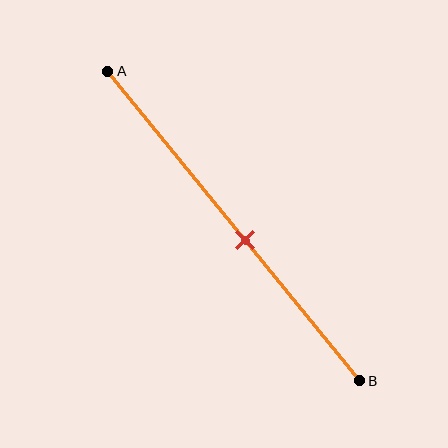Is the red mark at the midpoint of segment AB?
No, the mark is at about 55% from A, not at the 50% midpoint.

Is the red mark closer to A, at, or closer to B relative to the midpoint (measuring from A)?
The red mark is closer to point B than the midpoint of segment AB.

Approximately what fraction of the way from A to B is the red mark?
The red mark is approximately 55% of the way from A to B.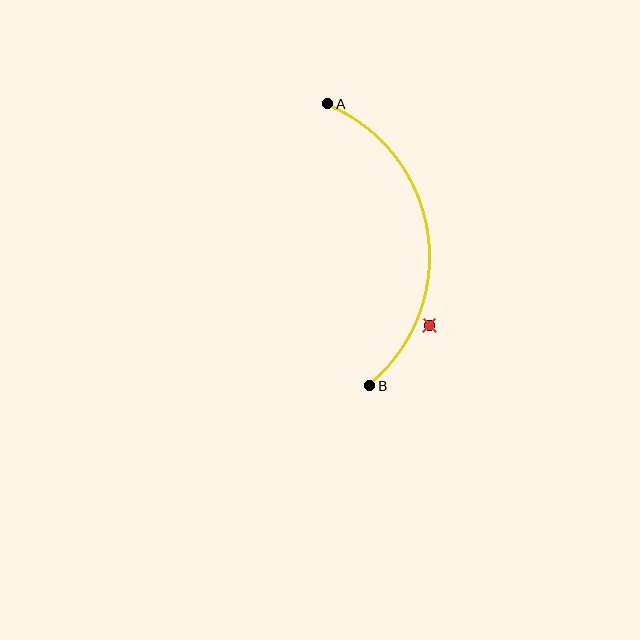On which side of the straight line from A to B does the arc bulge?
The arc bulges to the right of the straight line connecting A and B.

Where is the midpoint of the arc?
The arc midpoint is the point on the curve farthest from the straight line joining A and B. It sits to the right of that line.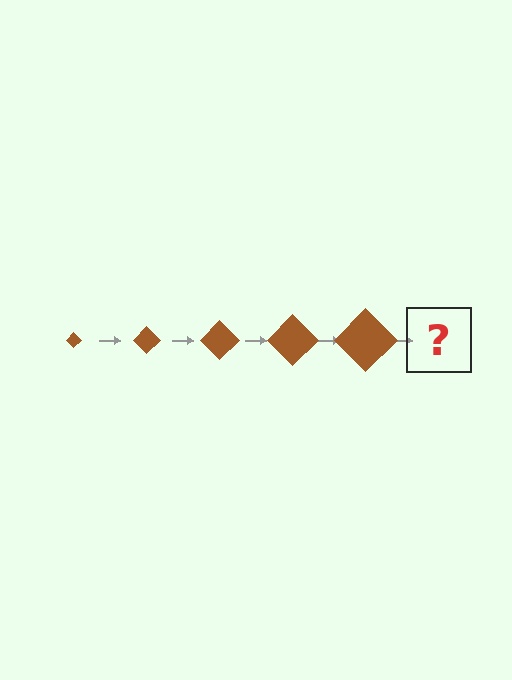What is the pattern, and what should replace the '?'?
The pattern is that the diamond gets progressively larger each step. The '?' should be a brown diamond, larger than the previous one.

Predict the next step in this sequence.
The next step is a brown diamond, larger than the previous one.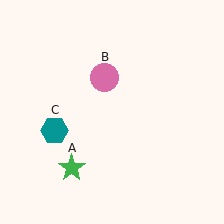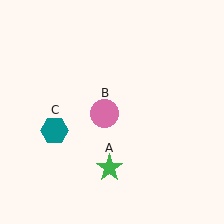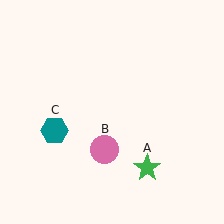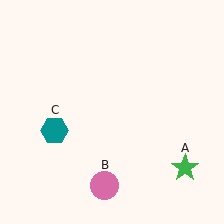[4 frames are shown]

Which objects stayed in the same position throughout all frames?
Teal hexagon (object C) remained stationary.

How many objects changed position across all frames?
2 objects changed position: green star (object A), pink circle (object B).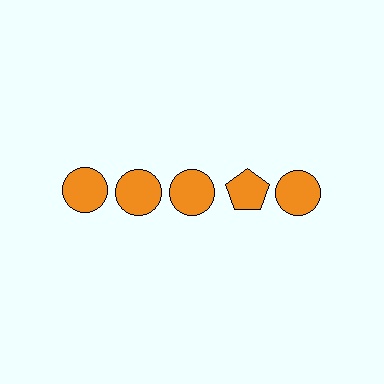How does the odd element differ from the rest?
It has a different shape: pentagon instead of circle.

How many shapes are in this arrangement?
There are 5 shapes arranged in a grid pattern.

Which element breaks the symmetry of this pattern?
The orange pentagon in the top row, second from right column breaks the symmetry. All other shapes are orange circles.